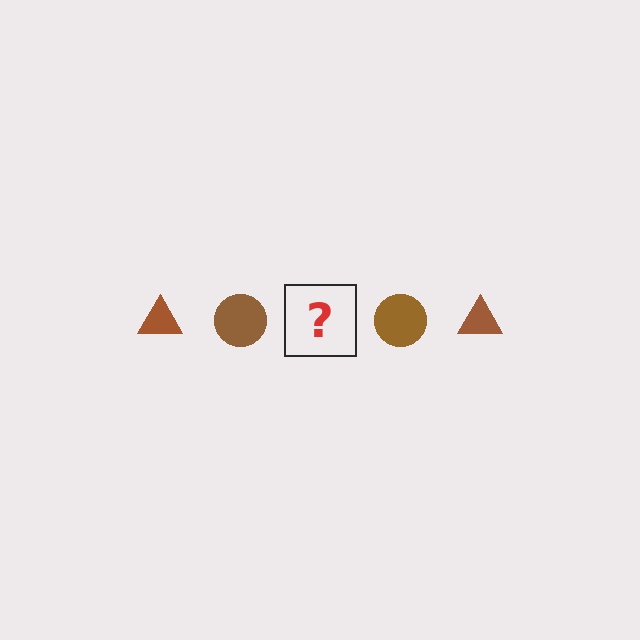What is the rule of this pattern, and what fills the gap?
The rule is that the pattern cycles through triangle, circle shapes in brown. The gap should be filled with a brown triangle.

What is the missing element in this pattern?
The missing element is a brown triangle.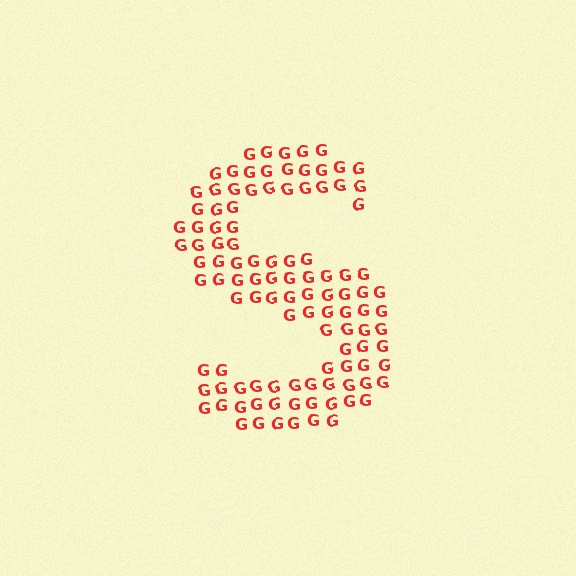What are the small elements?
The small elements are letter G's.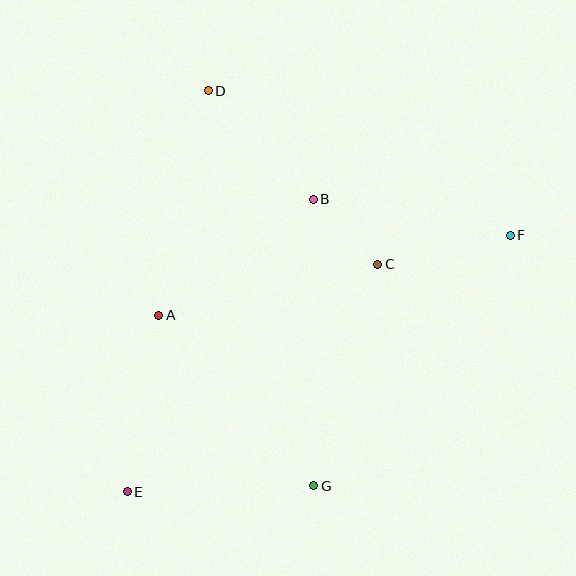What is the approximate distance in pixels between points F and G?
The distance between F and G is approximately 319 pixels.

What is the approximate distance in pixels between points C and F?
The distance between C and F is approximately 136 pixels.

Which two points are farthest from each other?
Points E and F are farthest from each other.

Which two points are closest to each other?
Points B and C are closest to each other.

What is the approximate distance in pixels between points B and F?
The distance between B and F is approximately 200 pixels.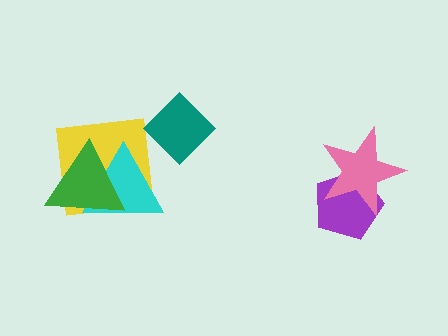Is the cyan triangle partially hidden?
Yes, it is partially covered by another shape.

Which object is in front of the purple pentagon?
The pink star is in front of the purple pentagon.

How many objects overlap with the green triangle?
2 objects overlap with the green triangle.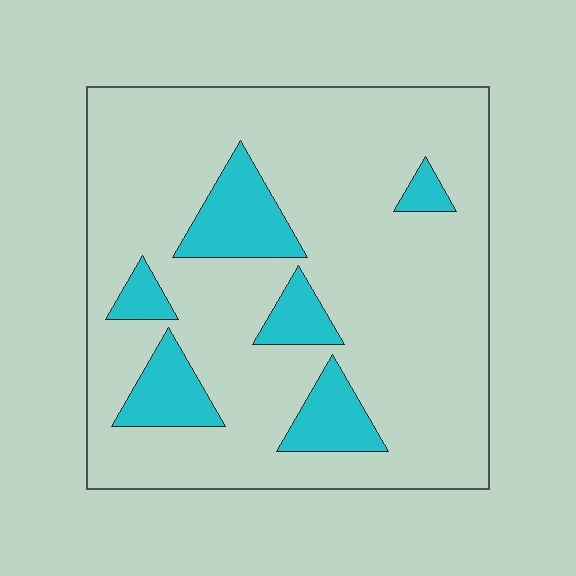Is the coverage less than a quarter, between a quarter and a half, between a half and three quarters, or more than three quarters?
Less than a quarter.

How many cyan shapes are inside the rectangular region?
6.